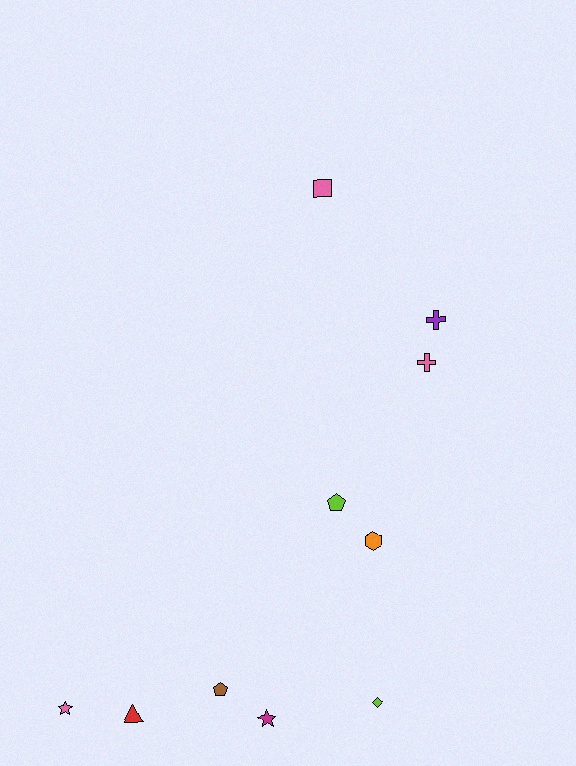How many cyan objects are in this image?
There are no cyan objects.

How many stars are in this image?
There are 2 stars.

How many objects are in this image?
There are 10 objects.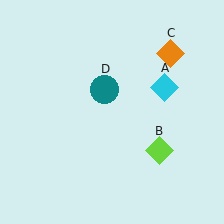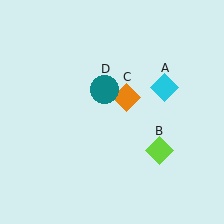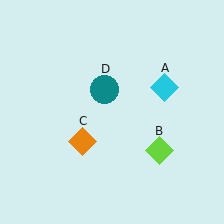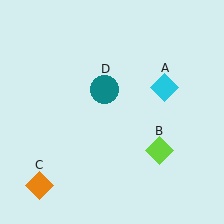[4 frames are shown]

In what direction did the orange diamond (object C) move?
The orange diamond (object C) moved down and to the left.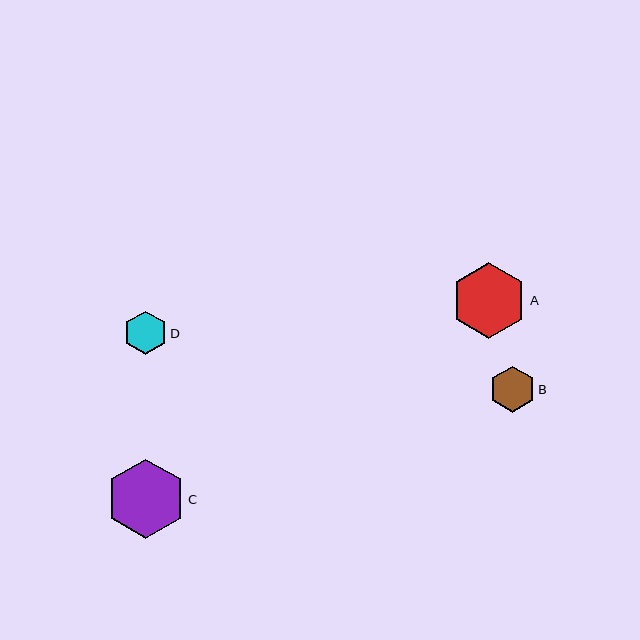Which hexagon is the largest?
Hexagon C is the largest with a size of approximately 79 pixels.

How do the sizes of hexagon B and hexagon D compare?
Hexagon B and hexagon D are approximately the same size.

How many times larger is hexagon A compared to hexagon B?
Hexagon A is approximately 1.6 times the size of hexagon B.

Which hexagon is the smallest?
Hexagon D is the smallest with a size of approximately 43 pixels.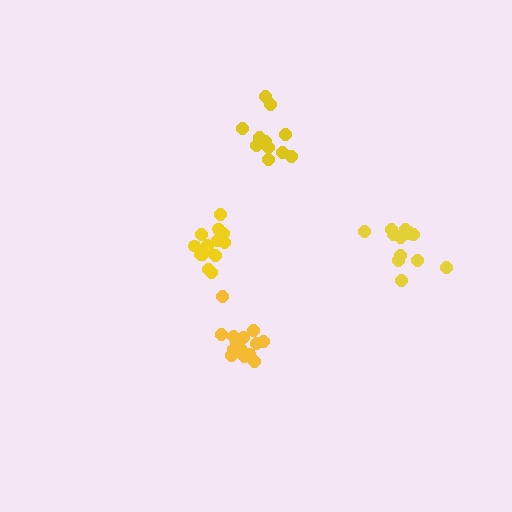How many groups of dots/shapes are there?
There are 4 groups.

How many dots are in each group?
Group 1: 14 dots, Group 2: 14 dots, Group 3: 14 dots, Group 4: 11 dots (53 total).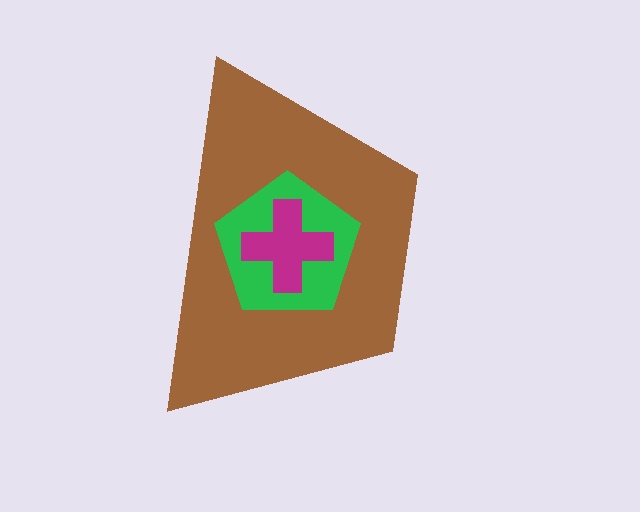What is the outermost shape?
The brown trapezoid.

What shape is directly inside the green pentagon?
The magenta cross.